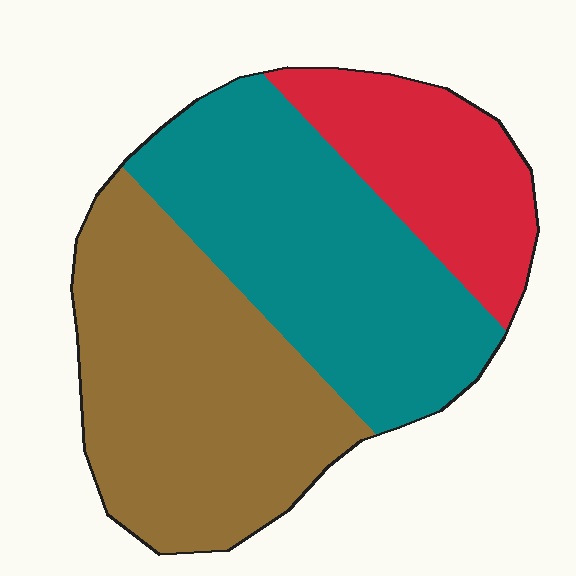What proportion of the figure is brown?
Brown takes up about two fifths (2/5) of the figure.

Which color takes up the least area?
Red, at roughly 20%.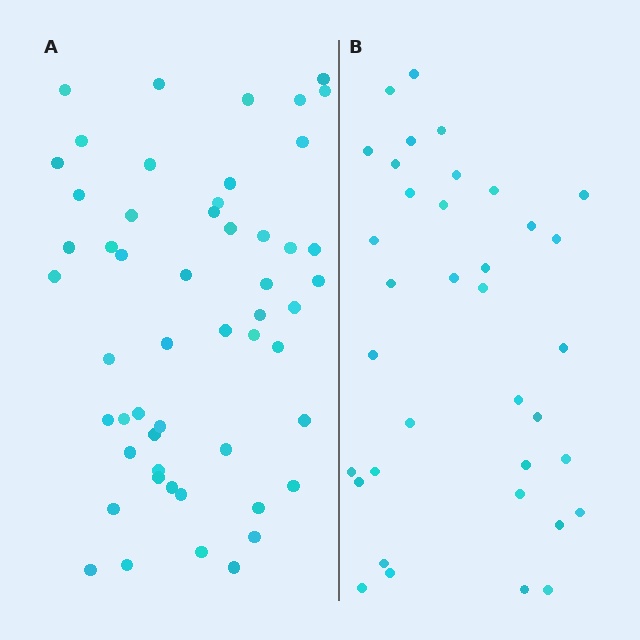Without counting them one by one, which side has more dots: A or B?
Region A (the left region) has more dots.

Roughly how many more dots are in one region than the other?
Region A has approximately 15 more dots than region B.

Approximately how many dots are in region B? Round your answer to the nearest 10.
About 40 dots. (The exact count is 36, which rounds to 40.)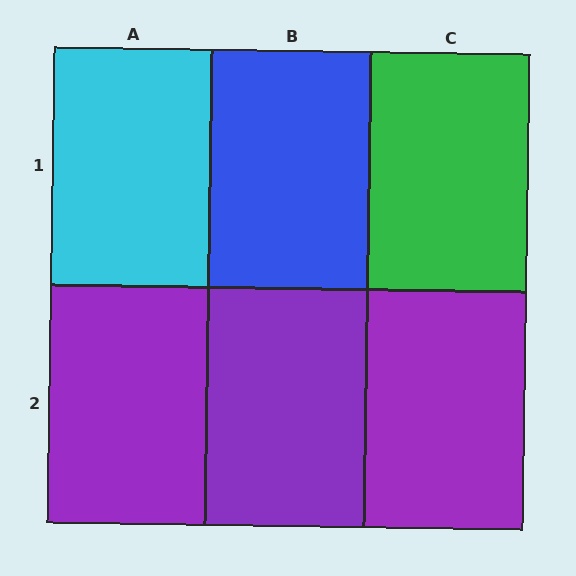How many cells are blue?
1 cell is blue.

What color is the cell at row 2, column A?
Purple.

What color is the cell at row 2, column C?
Purple.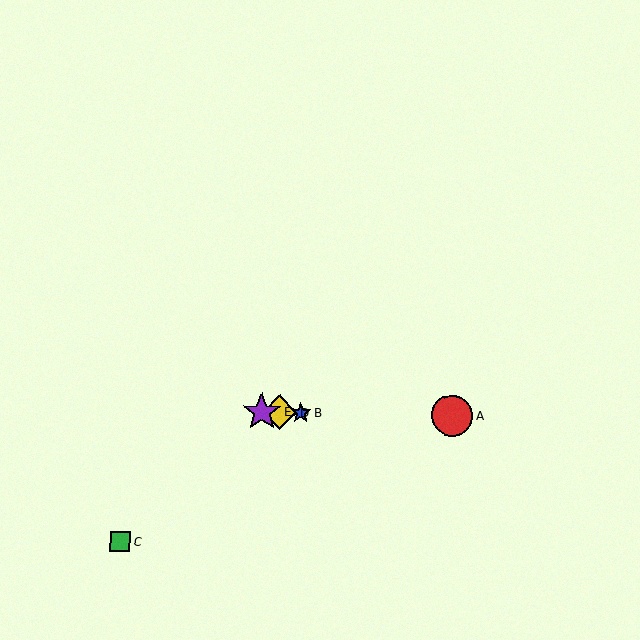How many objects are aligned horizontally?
4 objects (A, B, D, E) are aligned horizontally.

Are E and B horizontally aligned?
Yes, both are at y≈412.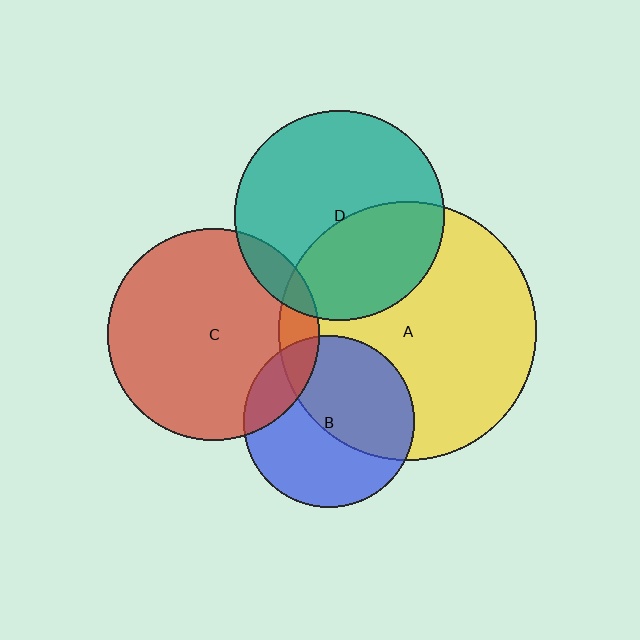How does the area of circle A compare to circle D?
Approximately 1.5 times.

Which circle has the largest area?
Circle A (yellow).